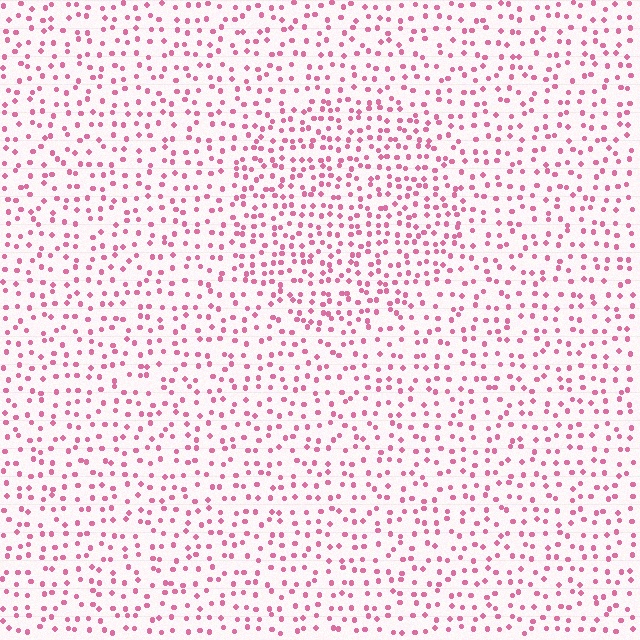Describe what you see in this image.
The image contains small pink elements arranged at two different densities. A circle-shaped region is visible where the elements are more densely packed than the surrounding area.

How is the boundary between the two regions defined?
The boundary is defined by a change in element density (approximately 1.6x ratio). All elements are the same color, size, and shape.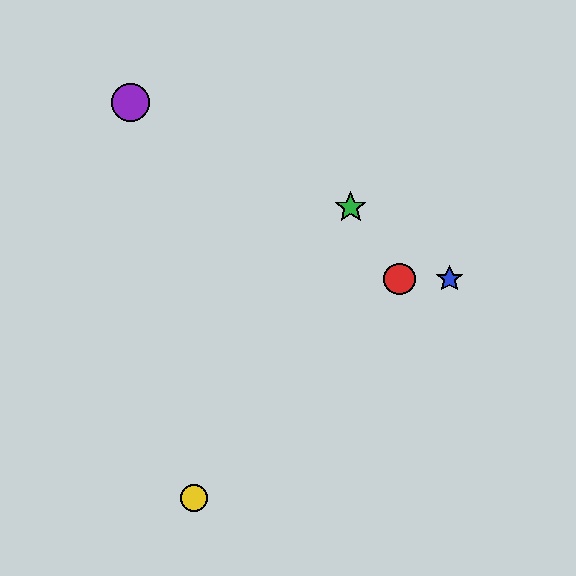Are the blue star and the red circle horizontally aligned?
Yes, both are at y≈279.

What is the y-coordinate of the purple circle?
The purple circle is at y≈103.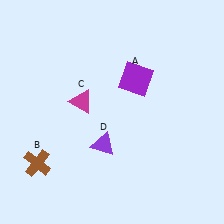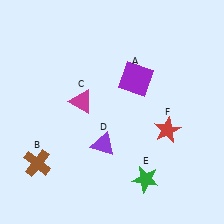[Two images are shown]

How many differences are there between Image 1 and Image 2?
There are 2 differences between the two images.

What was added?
A green star (E), a red star (F) were added in Image 2.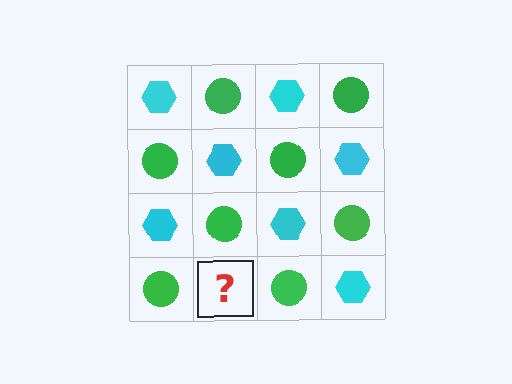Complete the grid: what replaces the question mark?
The question mark should be replaced with a cyan hexagon.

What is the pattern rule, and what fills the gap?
The rule is that it alternates cyan hexagon and green circle in a checkerboard pattern. The gap should be filled with a cyan hexagon.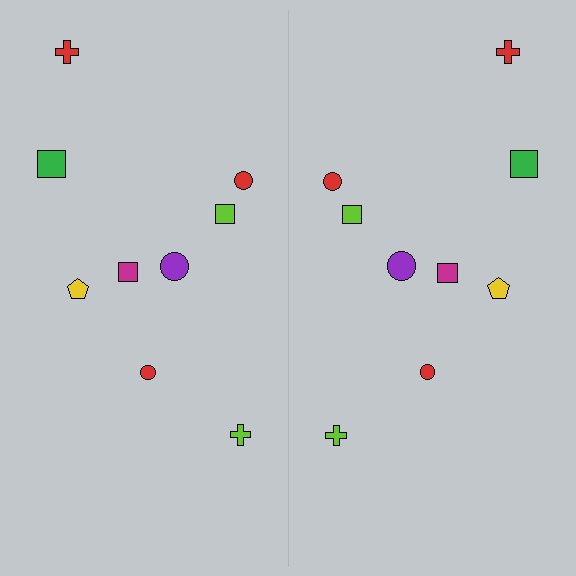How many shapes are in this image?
There are 18 shapes in this image.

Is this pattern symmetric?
Yes, this pattern has bilateral (reflection) symmetry.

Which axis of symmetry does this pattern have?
The pattern has a vertical axis of symmetry running through the center of the image.